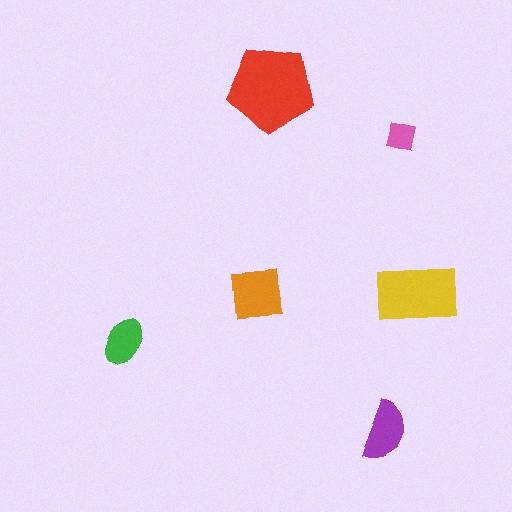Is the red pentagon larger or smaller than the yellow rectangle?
Larger.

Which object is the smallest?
The pink square.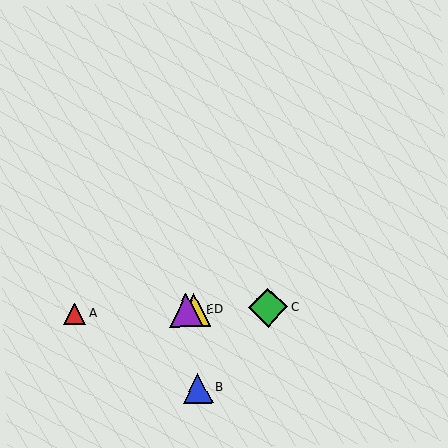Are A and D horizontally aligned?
Yes, both are at y≈314.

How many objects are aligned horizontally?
4 objects (A, C, D, E) are aligned horizontally.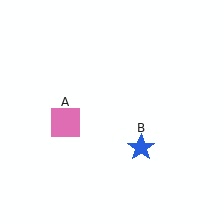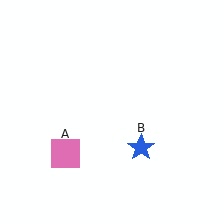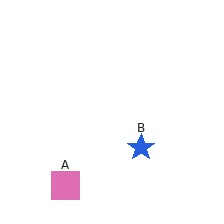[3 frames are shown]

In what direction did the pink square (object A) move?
The pink square (object A) moved down.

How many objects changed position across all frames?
1 object changed position: pink square (object A).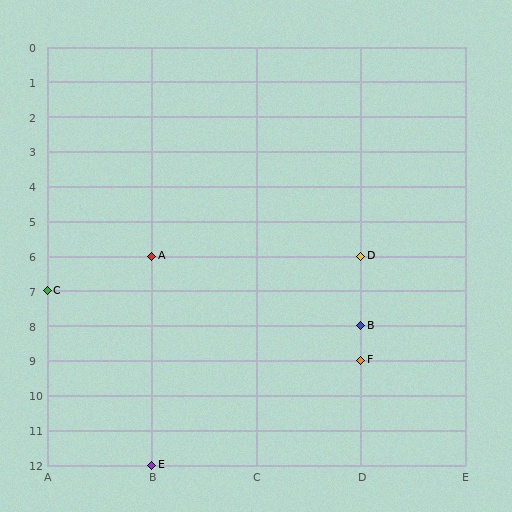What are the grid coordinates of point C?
Point C is at grid coordinates (A, 7).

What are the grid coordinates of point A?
Point A is at grid coordinates (B, 6).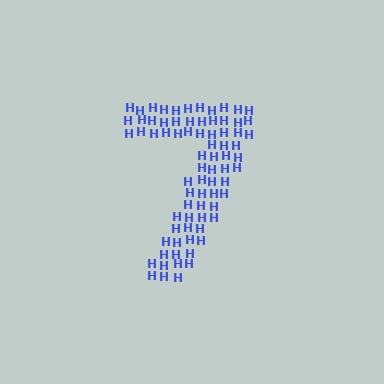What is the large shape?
The large shape is the digit 7.